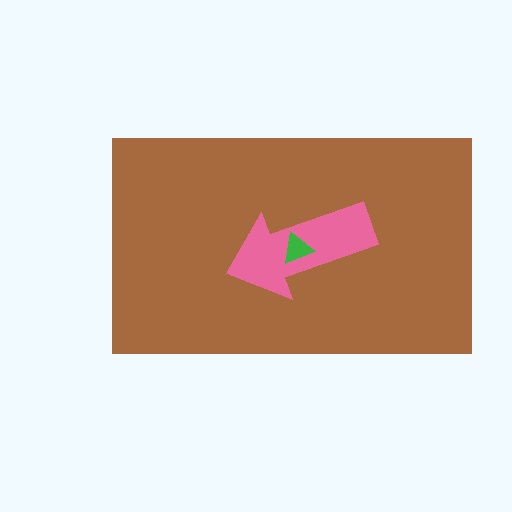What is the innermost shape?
The green triangle.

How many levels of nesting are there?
3.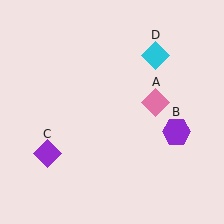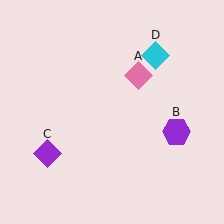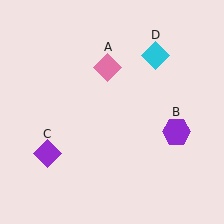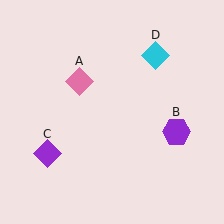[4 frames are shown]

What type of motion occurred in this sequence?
The pink diamond (object A) rotated counterclockwise around the center of the scene.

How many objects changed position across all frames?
1 object changed position: pink diamond (object A).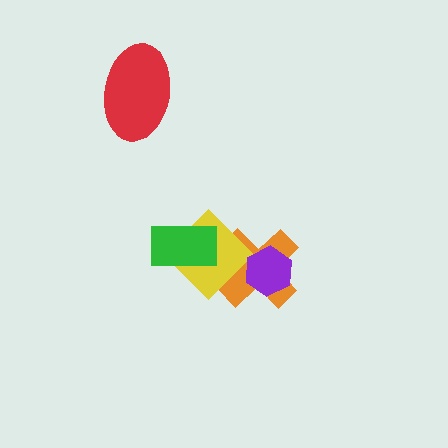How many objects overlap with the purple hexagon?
2 objects overlap with the purple hexagon.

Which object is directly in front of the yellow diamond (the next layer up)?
The purple hexagon is directly in front of the yellow diamond.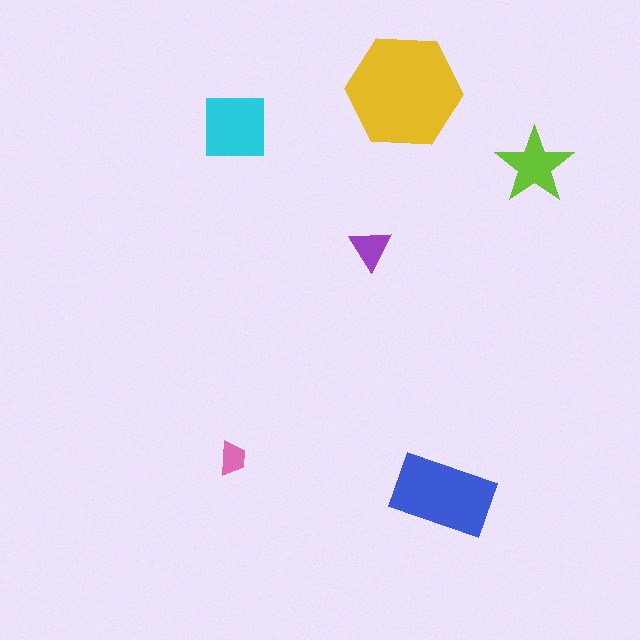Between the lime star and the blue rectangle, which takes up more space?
The blue rectangle.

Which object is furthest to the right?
The lime star is rightmost.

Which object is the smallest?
The pink trapezoid.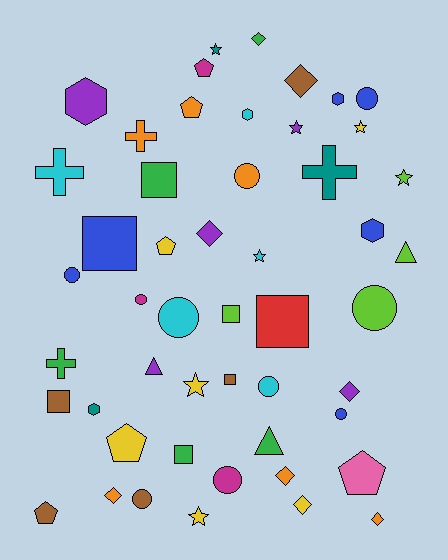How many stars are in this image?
There are 7 stars.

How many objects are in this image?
There are 50 objects.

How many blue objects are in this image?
There are 6 blue objects.